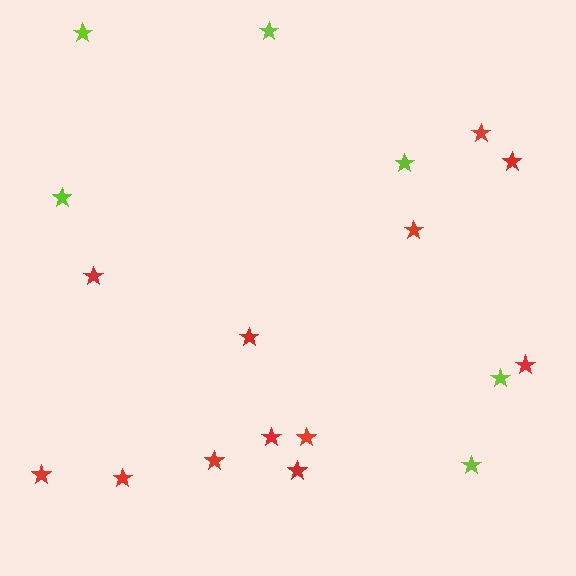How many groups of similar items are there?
There are 2 groups: one group of red stars (12) and one group of lime stars (6).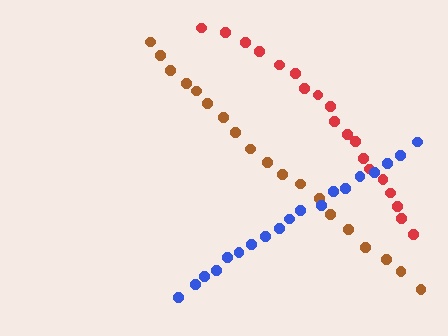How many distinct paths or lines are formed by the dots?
There are 3 distinct paths.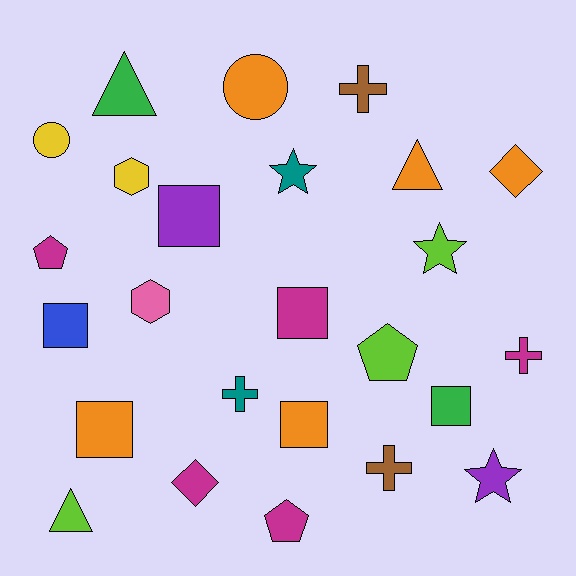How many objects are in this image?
There are 25 objects.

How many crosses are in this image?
There are 4 crosses.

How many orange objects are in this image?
There are 5 orange objects.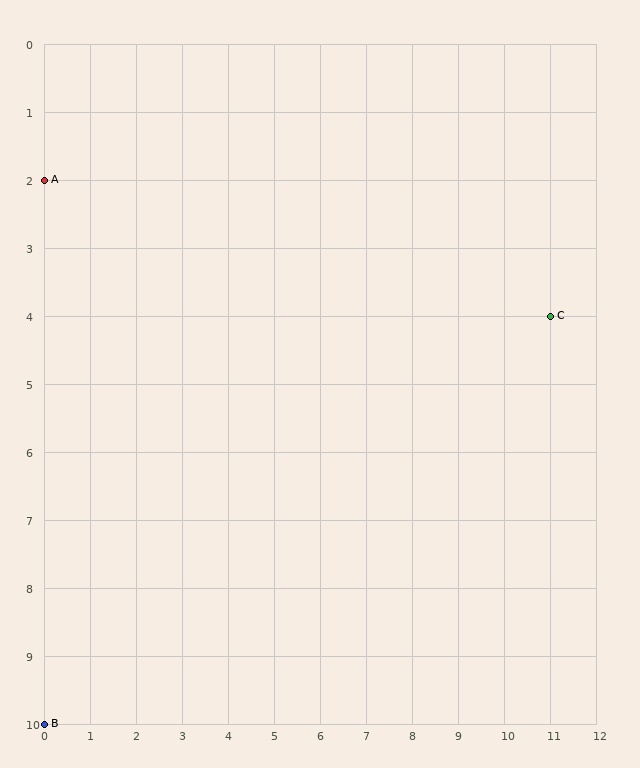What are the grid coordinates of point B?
Point B is at grid coordinates (0, 10).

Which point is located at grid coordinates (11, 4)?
Point C is at (11, 4).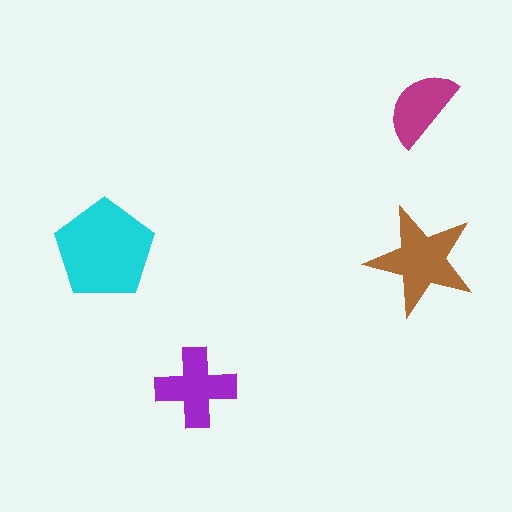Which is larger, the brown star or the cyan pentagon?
The cyan pentagon.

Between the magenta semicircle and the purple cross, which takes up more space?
The purple cross.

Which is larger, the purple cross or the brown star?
The brown star.